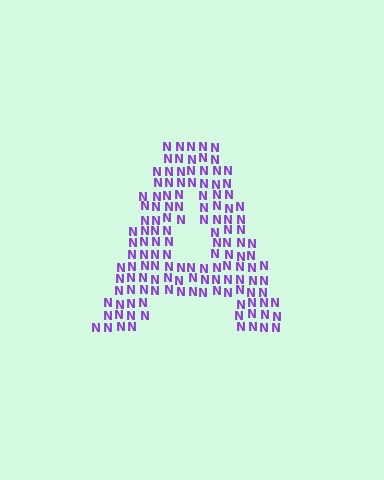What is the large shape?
The large shape is the letter A.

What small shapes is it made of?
It is made of small letter N's.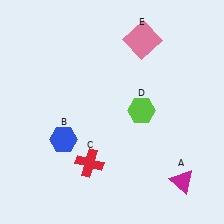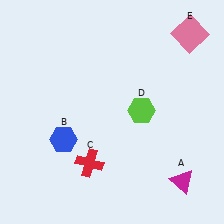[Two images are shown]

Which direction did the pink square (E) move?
The pink square (E) moved right.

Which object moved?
The pink square (E) moved right.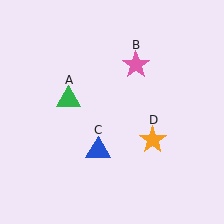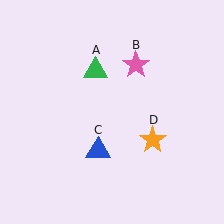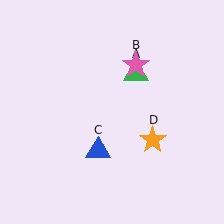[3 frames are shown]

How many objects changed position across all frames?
1 object changed position: green triangle (object A).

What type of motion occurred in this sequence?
The green triangle (object A) rotated clockwise around the center of the scene.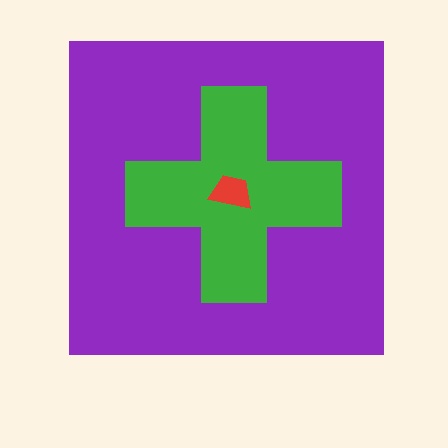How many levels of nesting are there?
3.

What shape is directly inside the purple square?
The green cross.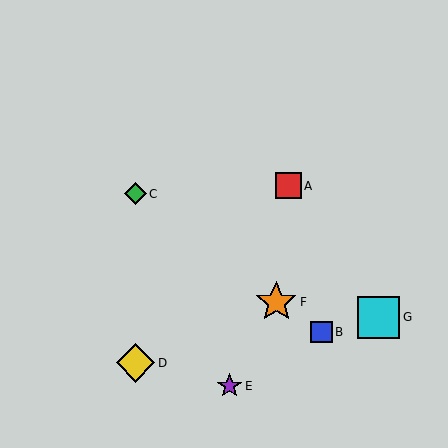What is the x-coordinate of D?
Object D is at x≈135.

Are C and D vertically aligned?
Yes, both are at x≈135.